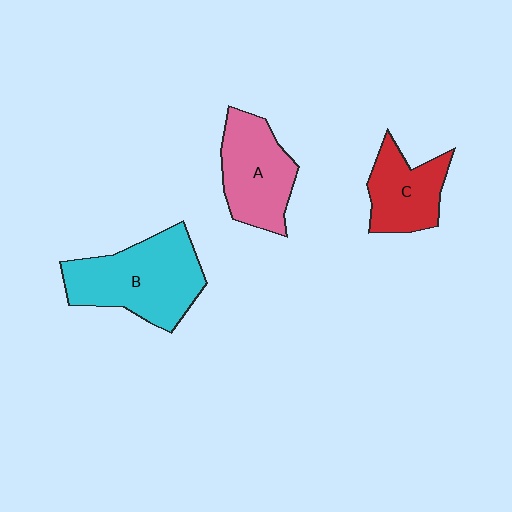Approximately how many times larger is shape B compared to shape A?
Approximately 1.3 times.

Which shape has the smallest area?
Shape C (red).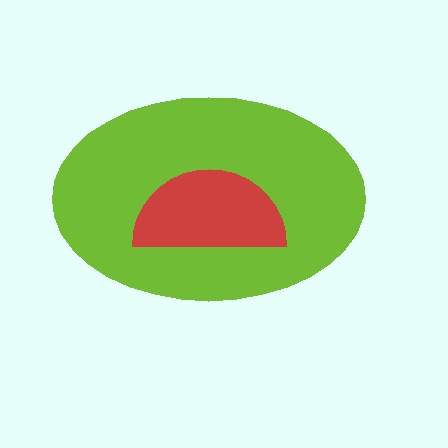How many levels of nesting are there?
2.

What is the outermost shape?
The lime ellipse.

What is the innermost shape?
The red semicircle.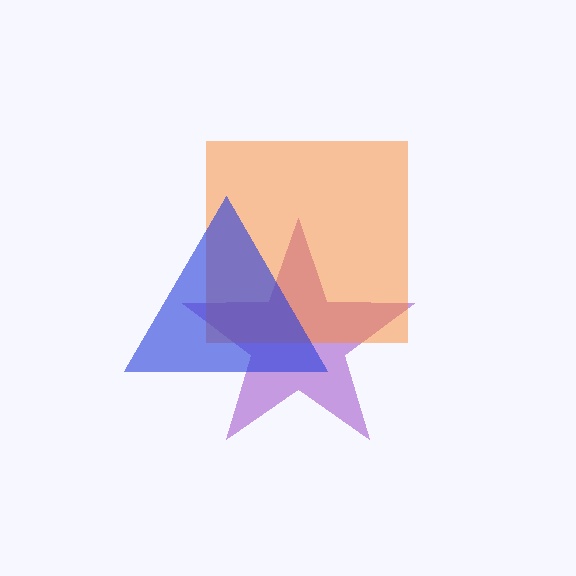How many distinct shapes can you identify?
There are 3 distinct shapes: a purple star, an orange square, a blue triangle.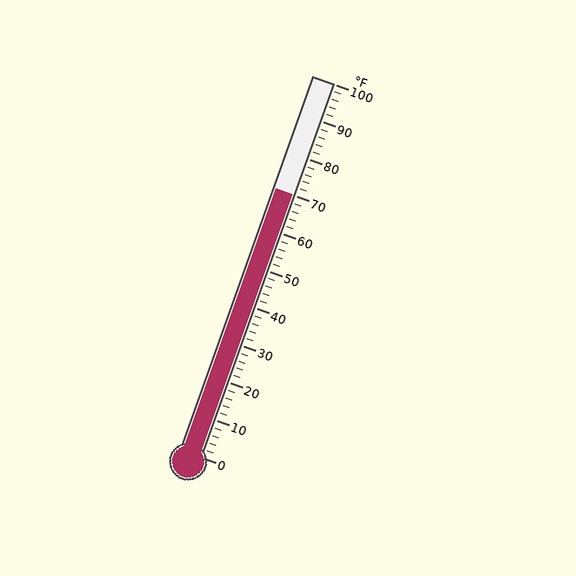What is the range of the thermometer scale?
The thermometer scale ranges from 0°F to 100°F.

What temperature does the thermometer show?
The thermometer shows approximately 70°F.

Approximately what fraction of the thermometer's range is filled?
The thermometer is filled to approximately 70% of its range.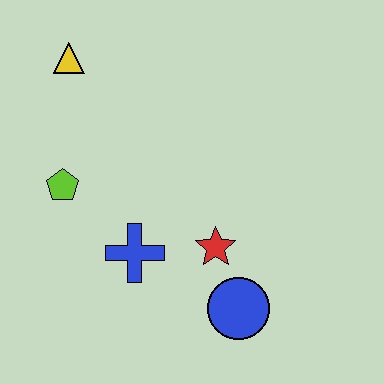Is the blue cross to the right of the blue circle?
No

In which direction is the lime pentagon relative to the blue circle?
The lime pentagon is to the left of the blue circle.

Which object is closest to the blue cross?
The red star is closest to the blue cross.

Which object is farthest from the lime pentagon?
The blue circle is farthest from the lime pentagon.